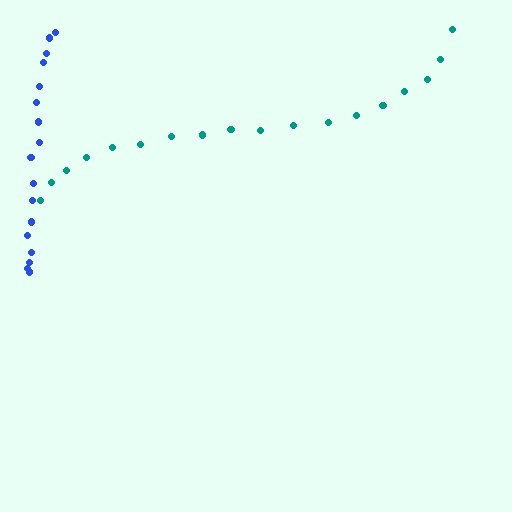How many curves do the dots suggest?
There are 2 distinct paths.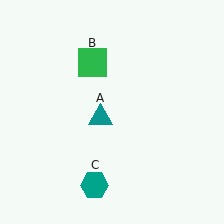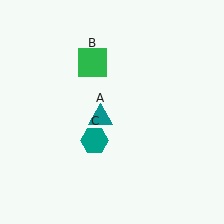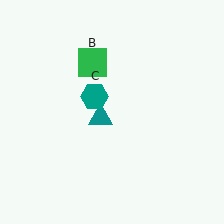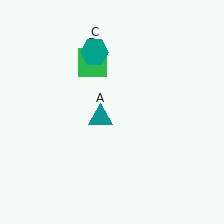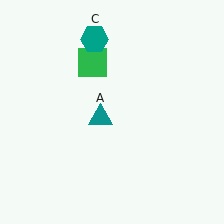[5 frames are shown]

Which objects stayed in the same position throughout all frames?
Teal triangle (object A) and green square (object B) remained stationary.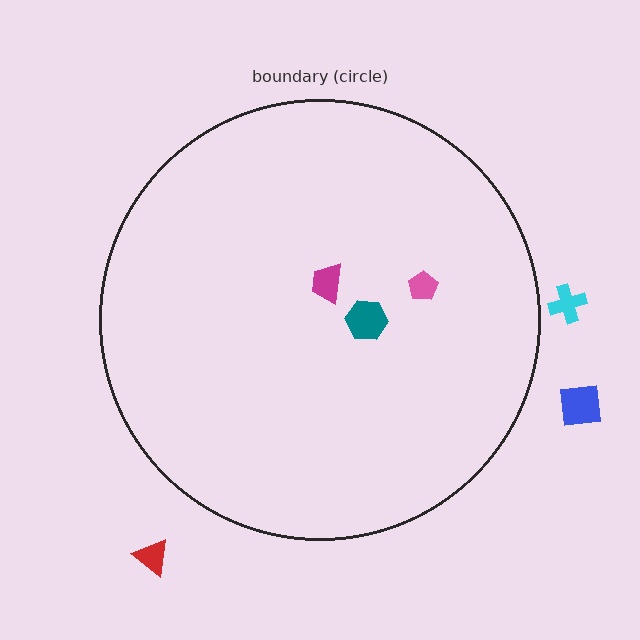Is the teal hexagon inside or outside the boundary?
Inside.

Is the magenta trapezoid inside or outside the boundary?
Inside.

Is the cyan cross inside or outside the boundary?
Outside.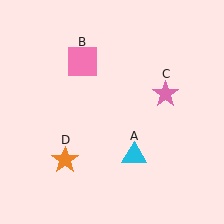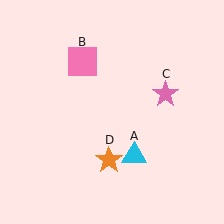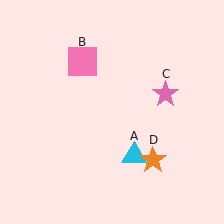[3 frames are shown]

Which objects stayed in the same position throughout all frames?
Cyan triangle (object A) and pink square (object B) and pink star (object C) remained stationary.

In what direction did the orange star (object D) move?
The orange star (object D) moved right.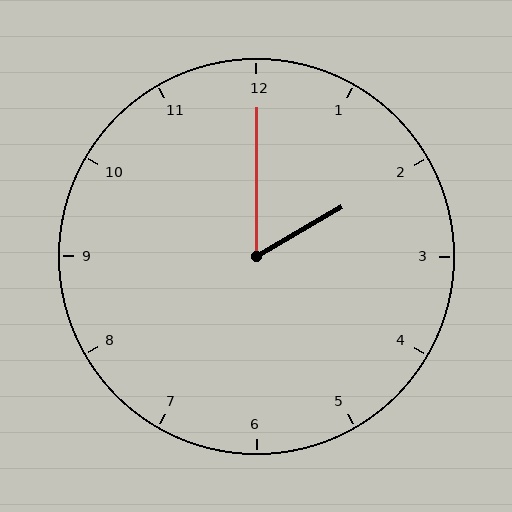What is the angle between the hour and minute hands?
Approximately 60 degrees.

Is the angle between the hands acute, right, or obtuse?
It is acute.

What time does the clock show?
2:00.